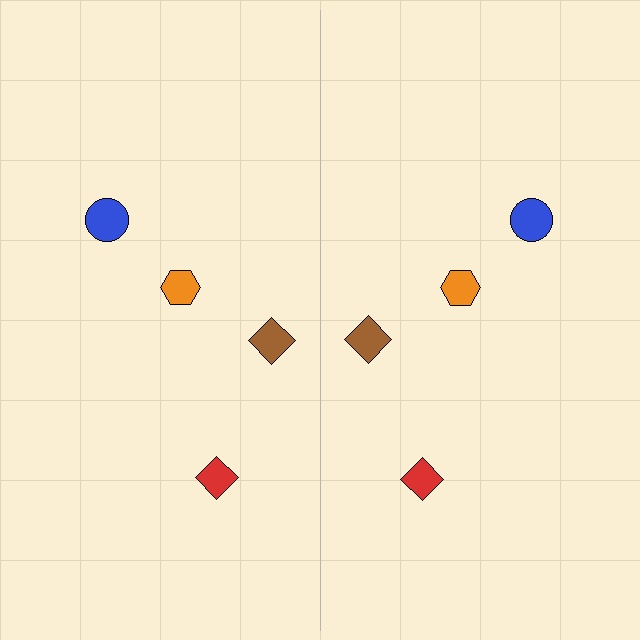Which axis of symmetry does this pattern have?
The pattern has a vertical axis of symmetry running through the center of the image.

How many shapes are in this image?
There are 8 shapes in this image.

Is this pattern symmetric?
Yes, this pattern has bilateral (reflection) symmetry.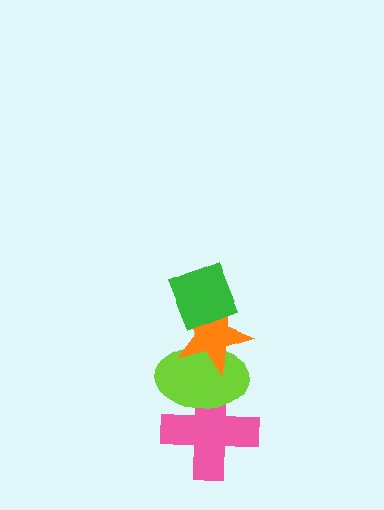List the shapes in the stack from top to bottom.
From top to bottom: the green diamond, the orange star, the lime ellipse, the pink cross.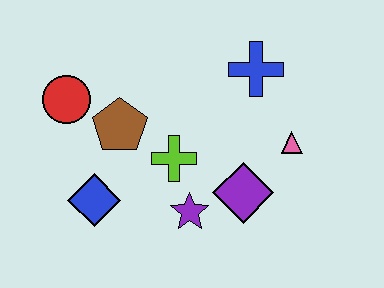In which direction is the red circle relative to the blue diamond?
The red circle is above the blue diamond.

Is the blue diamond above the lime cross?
No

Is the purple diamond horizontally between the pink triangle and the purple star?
Yes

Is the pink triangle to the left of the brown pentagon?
No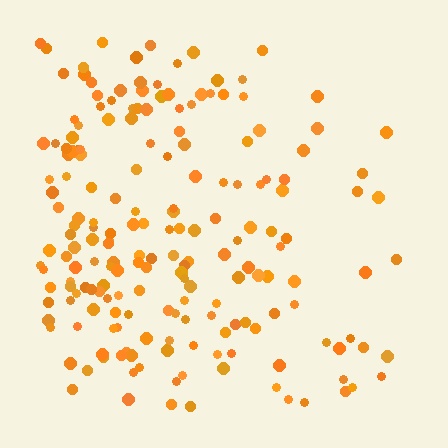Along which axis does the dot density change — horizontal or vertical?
Horizontal.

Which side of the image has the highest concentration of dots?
The left.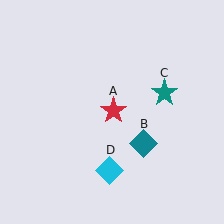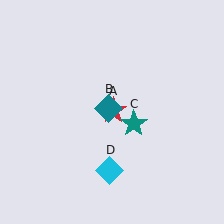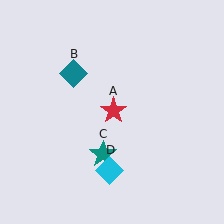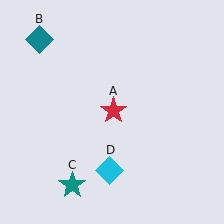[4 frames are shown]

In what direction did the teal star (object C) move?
The teal star (object C) moved down and to the left.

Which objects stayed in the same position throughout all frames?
Red star (object A) and cyan diamond (object D) remained stationary.